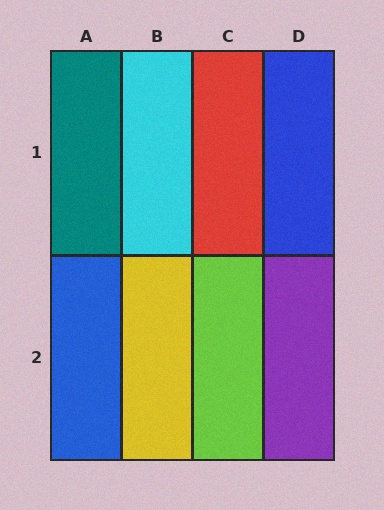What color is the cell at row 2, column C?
Lime.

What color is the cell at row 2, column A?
Blue.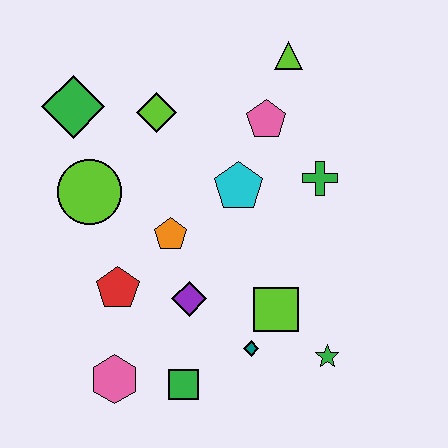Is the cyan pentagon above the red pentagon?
Yes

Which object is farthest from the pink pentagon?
The pink hexagon is farthest from the pink pentagon.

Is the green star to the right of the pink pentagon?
Yes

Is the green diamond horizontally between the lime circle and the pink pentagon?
No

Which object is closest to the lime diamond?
The green diamond is closest to the lime diamond.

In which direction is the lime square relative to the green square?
The lime square is to the right of the green square.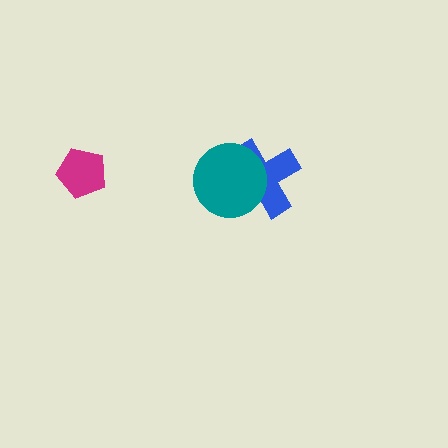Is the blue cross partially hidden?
Yes, it is partially covered by another shape.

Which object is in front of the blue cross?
The teal circle is in front of the blue cross.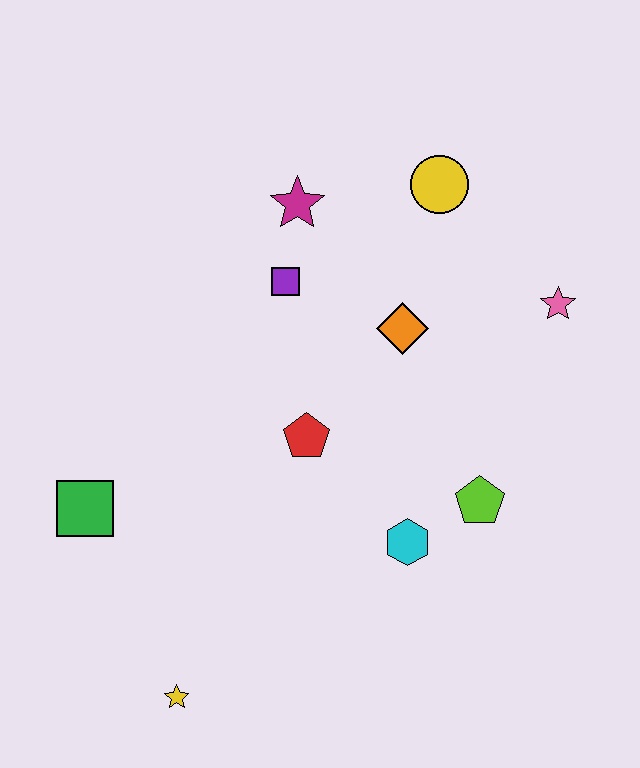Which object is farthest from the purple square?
The yellow star is farthest from the purple square.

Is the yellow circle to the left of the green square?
No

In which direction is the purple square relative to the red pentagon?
The purple square is above the red pentagon.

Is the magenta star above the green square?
Yes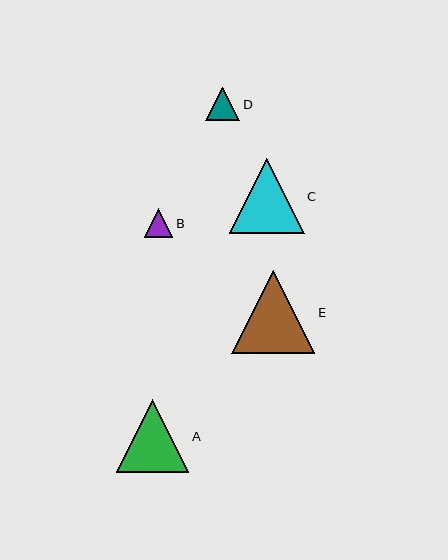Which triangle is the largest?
Triangle E is the largest with a size of approximately 83 pixels.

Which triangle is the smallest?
Triangle B is the smallest with a size of approximately 29 pixels.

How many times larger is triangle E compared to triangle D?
Triangle E is approximately 2.5 times the size of triangle D.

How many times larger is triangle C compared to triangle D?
Triangle C is approximately 2.2 times the size of triangle D.